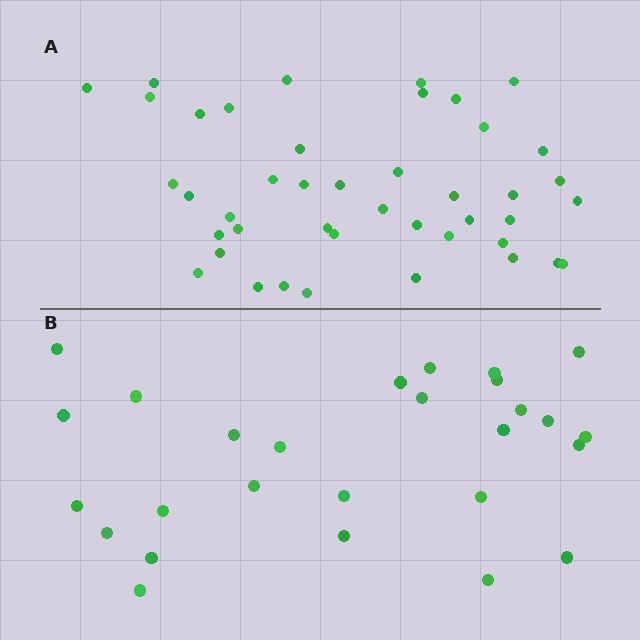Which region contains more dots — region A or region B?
Region A (the top region) has more dots.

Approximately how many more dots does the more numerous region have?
Region A has approximately 15 more dots than region B.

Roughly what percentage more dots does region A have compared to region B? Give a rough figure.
About 60% more.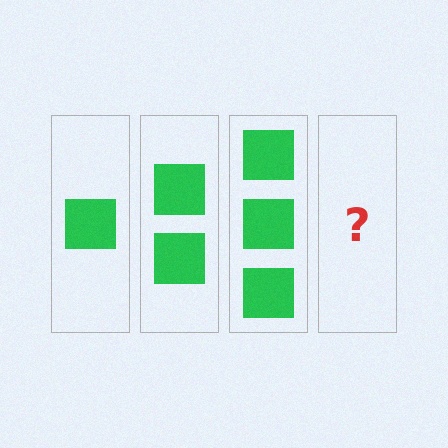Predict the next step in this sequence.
The next step is 4 squares.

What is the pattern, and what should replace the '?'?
The pattern is that each step adds one more square. The '?' should be 4 squares.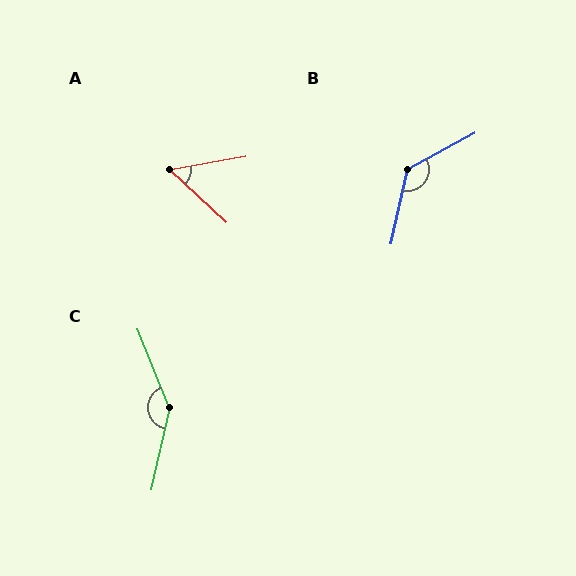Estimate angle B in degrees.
Approximately 131 degrees.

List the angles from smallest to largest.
A (53°), B (131°), C (146°).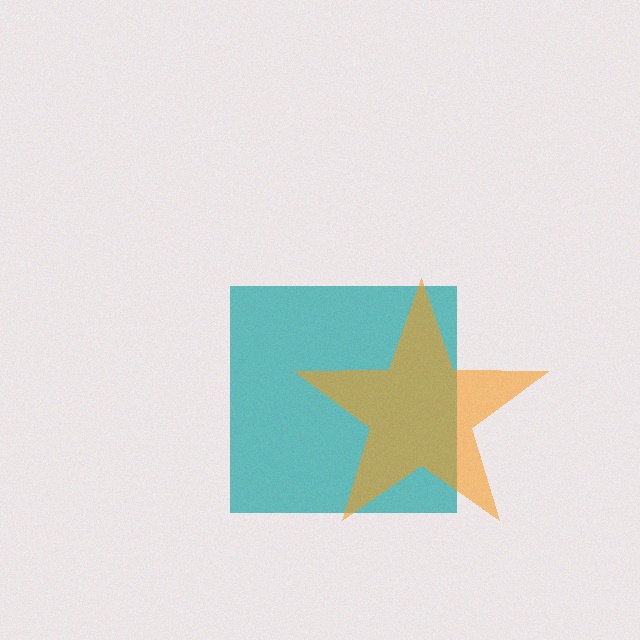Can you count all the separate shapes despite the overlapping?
Yes, there are 2 separate shapes.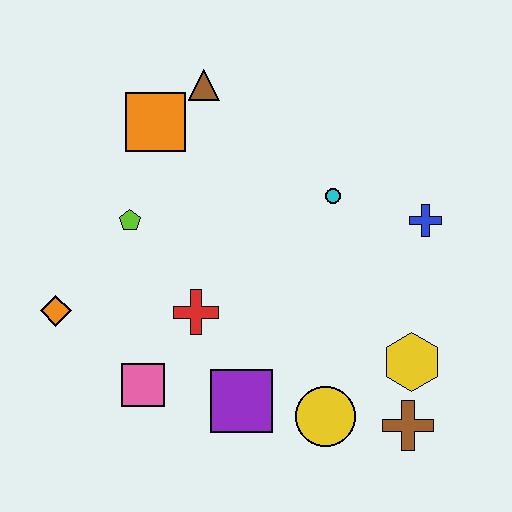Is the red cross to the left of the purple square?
Yes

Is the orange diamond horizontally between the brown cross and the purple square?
No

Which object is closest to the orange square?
The brown triangle is closest to the orange square.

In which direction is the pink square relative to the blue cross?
The pink square is to the left of the blue cross.